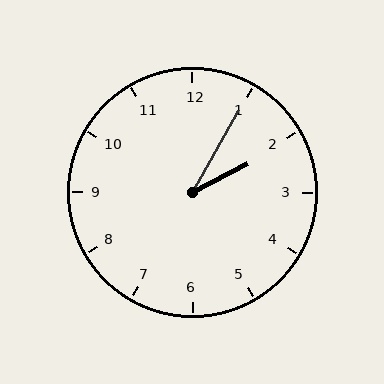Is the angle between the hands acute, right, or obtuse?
It is acute.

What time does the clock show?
2:05.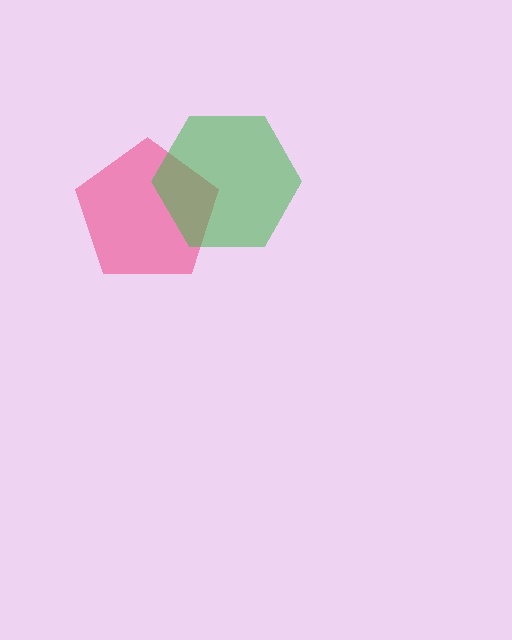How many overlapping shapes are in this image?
There are 2 overlapping shapes in the image.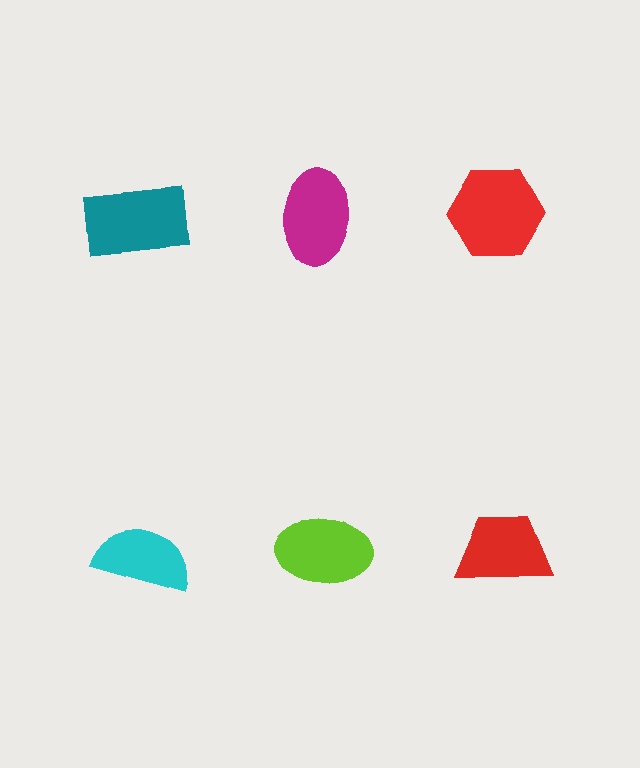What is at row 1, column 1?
A teal rectangle.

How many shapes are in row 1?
3 shapes.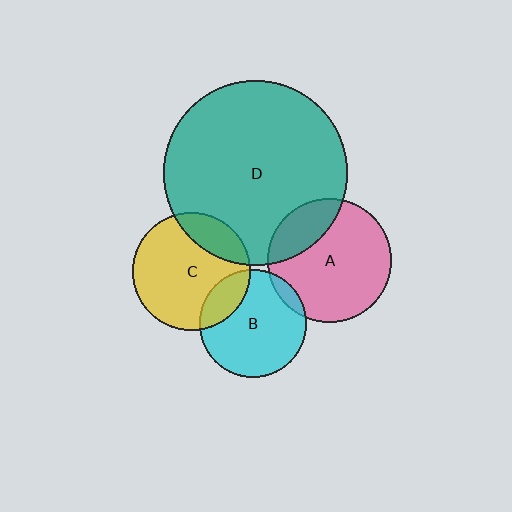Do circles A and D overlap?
Yes.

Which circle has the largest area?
Circle D (teal).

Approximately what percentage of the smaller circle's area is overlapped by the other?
Approximately 25%.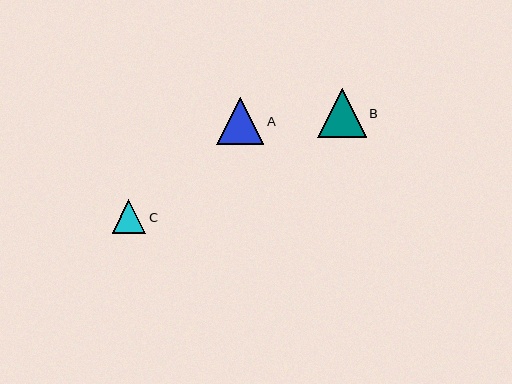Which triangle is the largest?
Triangle B is the largest with a size of approximately 48 pixels.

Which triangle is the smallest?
Triangle C is the smallest with a size of approximately 34 pixels.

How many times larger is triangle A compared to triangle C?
Triangle A is approximately 1.4 times the size of triangle C.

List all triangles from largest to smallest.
From largest to smallest: B, A, C.